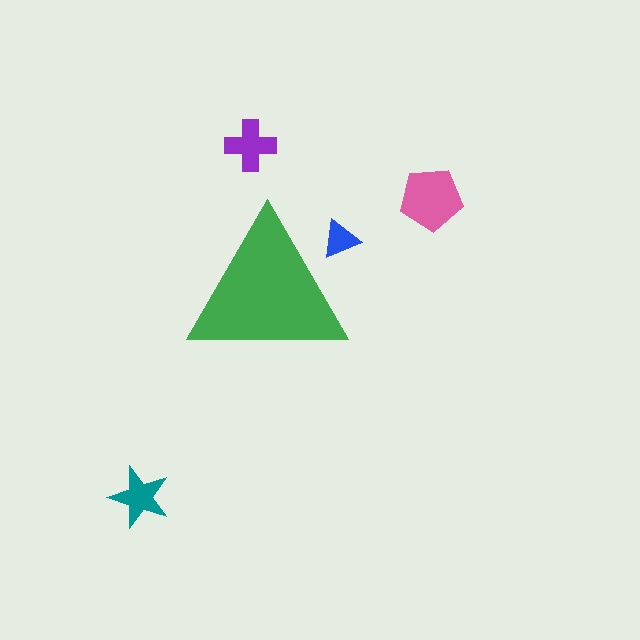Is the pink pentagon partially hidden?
No, the pink pentagon is fully visible.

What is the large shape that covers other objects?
A green triangle.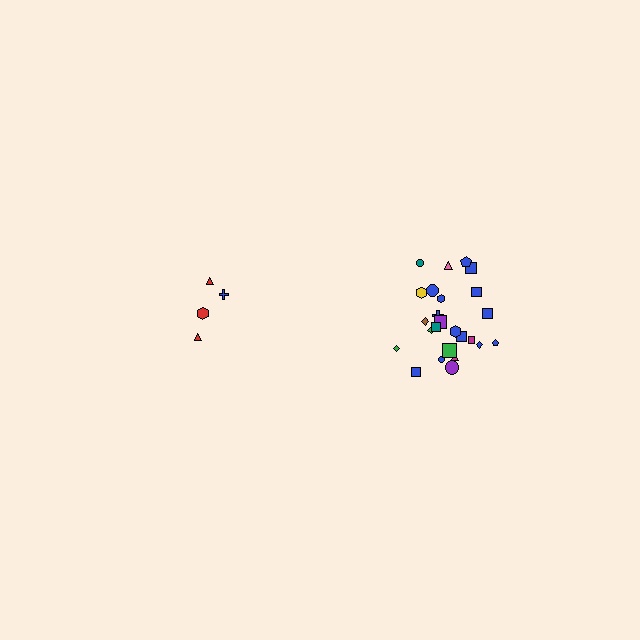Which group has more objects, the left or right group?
The right group.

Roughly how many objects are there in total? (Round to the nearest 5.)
Roughly 30 objects in total.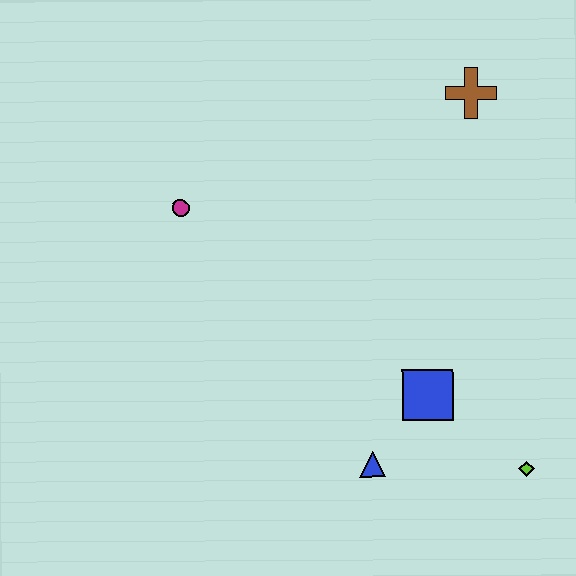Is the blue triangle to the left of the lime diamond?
Yes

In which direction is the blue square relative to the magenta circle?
The blue square is to the right of the magenta circle.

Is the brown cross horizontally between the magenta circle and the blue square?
No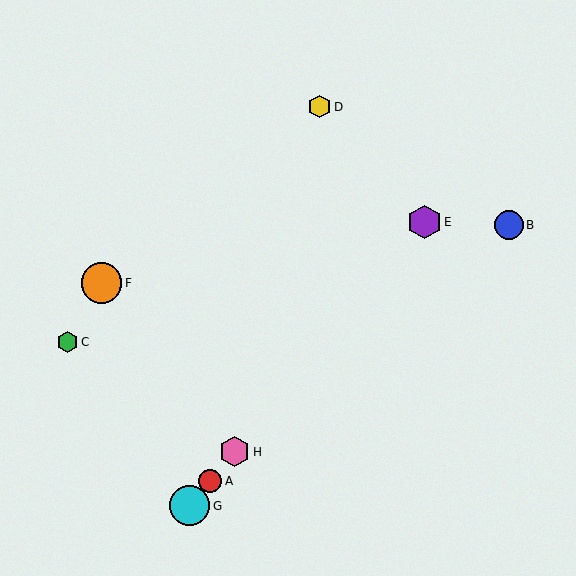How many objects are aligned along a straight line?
4 objects (A, E, G, H) are aligned along a straight line.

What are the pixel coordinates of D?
Object D is at (320, 107).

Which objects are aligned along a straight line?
Objects A, E, G, H are aligned along a straight line.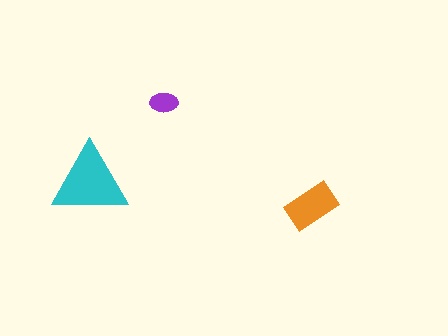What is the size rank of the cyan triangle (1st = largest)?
1st.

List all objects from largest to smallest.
The cyan triangle, the orange rectangle, the purple ellipse.